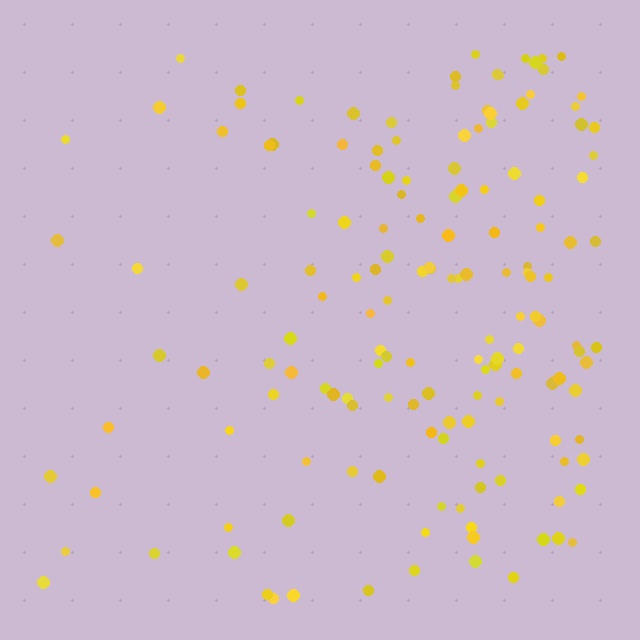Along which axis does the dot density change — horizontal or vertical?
Horizontal.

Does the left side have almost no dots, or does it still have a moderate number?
Still a moderate number, just noticeably fewer than the right.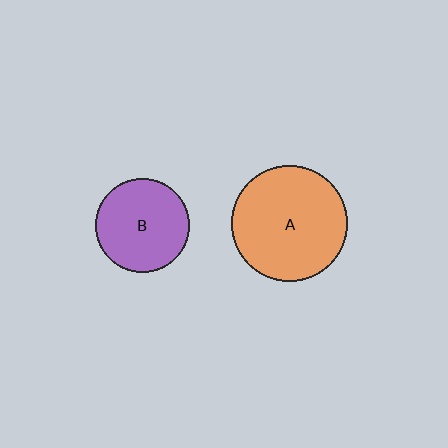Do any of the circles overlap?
No, none of the circles overlap.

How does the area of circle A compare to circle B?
Approximately 1.5 times.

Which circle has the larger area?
Circle A (orange).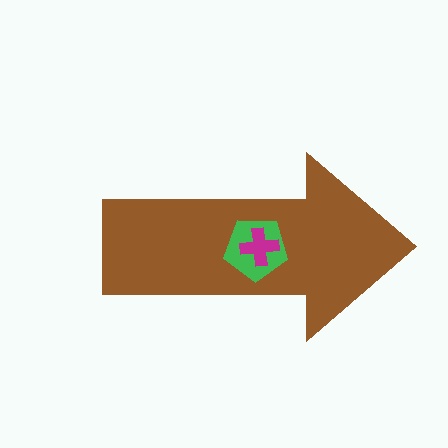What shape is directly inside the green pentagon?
The magenta cross.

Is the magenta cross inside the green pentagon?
Yes.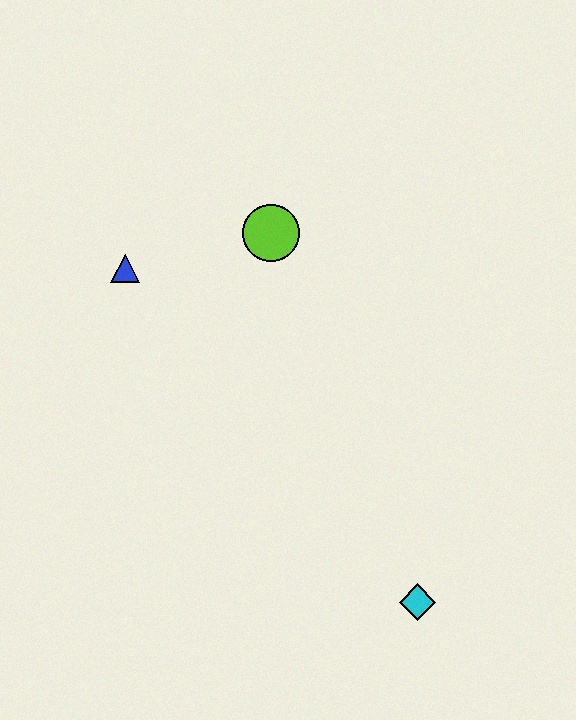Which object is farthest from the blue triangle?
The cyan diamond is farthest from the blue triangle.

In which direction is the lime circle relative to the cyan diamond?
The lime circle is above the cyan diamond.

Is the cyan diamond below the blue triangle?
Yes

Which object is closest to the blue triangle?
The lime circle is closest to the blue triangle.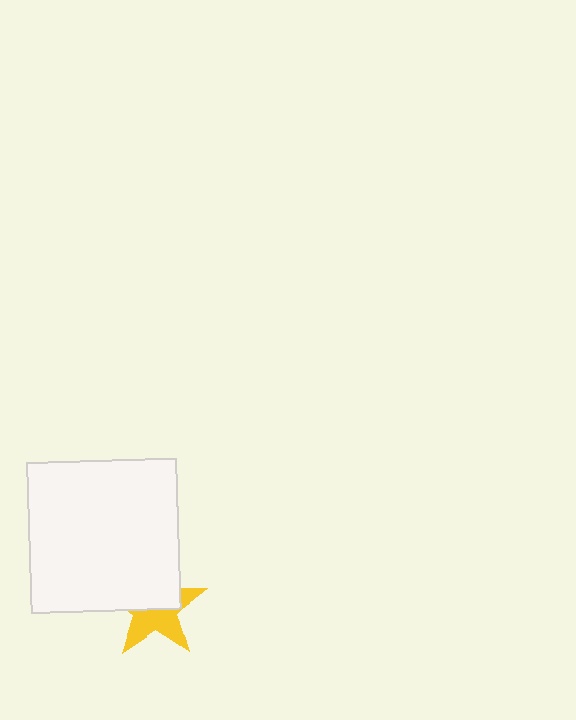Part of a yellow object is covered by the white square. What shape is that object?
It is a star.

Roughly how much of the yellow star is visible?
About half of it is visible (roughly 50%).